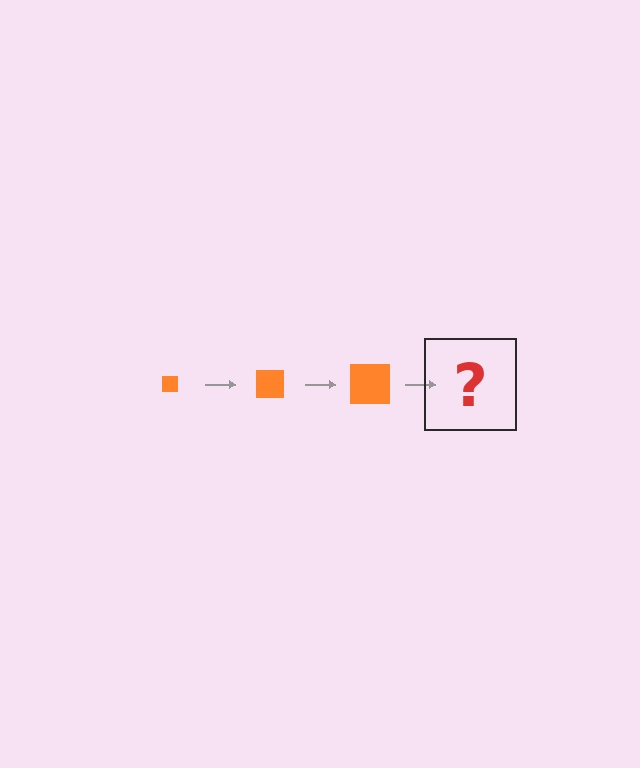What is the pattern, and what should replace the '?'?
The pattern is that the square gets progressively larger each step. The '?' should be an orange square, larger than the previous one.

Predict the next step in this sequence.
The next step is an orange square, larger than the previous one.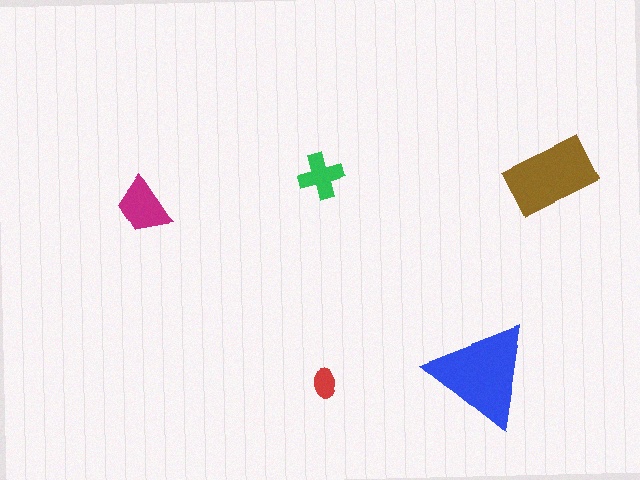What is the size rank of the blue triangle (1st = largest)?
1st.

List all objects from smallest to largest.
The red ellipse, the green cross, the magenta trapezoid, the brown rectangle, the blue triangle.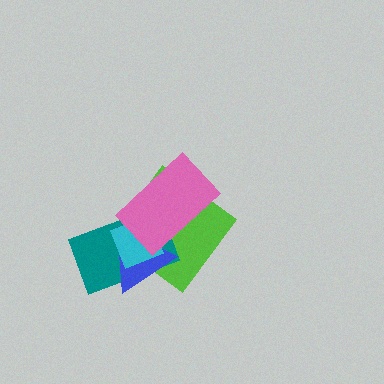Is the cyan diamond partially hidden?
Yes, it is partially covered by another shape.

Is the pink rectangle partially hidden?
No, no other shape covers it.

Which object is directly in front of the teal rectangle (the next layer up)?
The blue triangle is directly in front of the teal rectangle.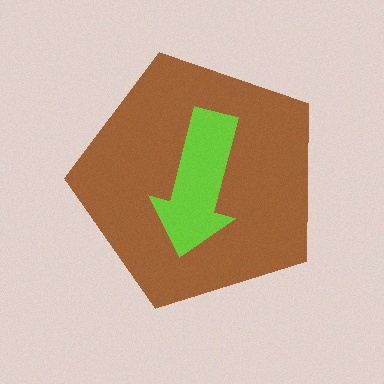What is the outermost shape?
The brown pentagon.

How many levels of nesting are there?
2.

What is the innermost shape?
The lime arrow.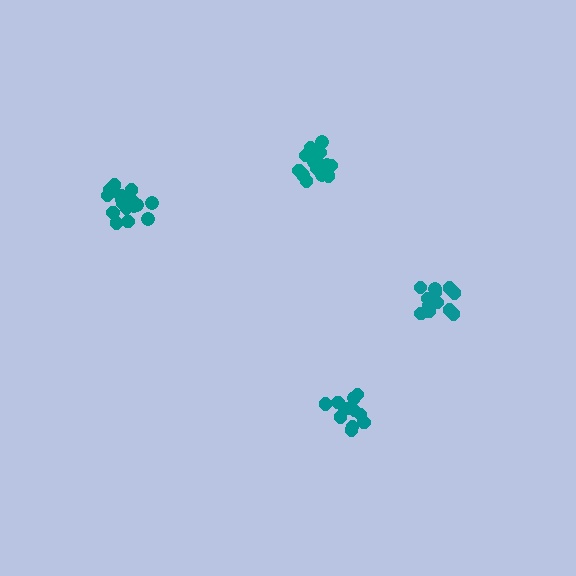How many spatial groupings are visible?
There are 4 spatial groupings.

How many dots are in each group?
Group 1: 15 dots, Group 2: 13 dots, Group 3: 17 dots, Group 4: 12 dots (57 total).